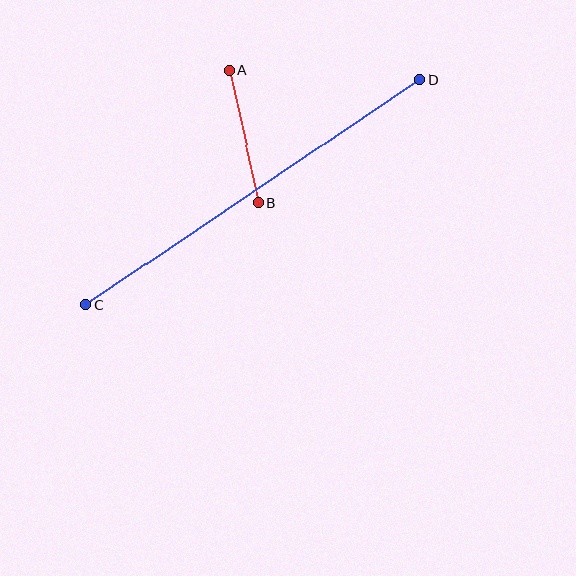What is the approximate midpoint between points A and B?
The midpoint is at approximately (244, 136) pixels.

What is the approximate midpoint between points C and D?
The midpoint is at approximately (252, 192) pixels.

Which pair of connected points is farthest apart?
Points C and D are farthest apart.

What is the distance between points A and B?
The distance is approximately 136 pixels.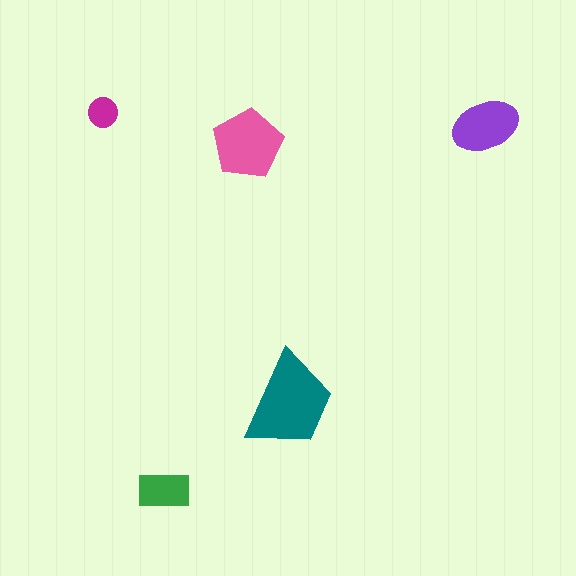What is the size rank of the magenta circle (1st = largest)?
5th.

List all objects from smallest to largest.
The magenta circle, the green rectangle, the purple ellipse, the pink pentagon, the teal trapezoid.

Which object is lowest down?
The green rectangle is bottommost.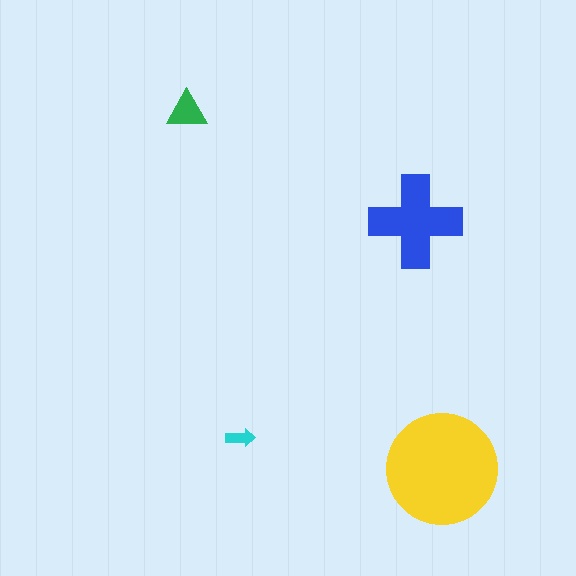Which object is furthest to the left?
The green triangle is leftmost.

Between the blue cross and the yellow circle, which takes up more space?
The yellow circle.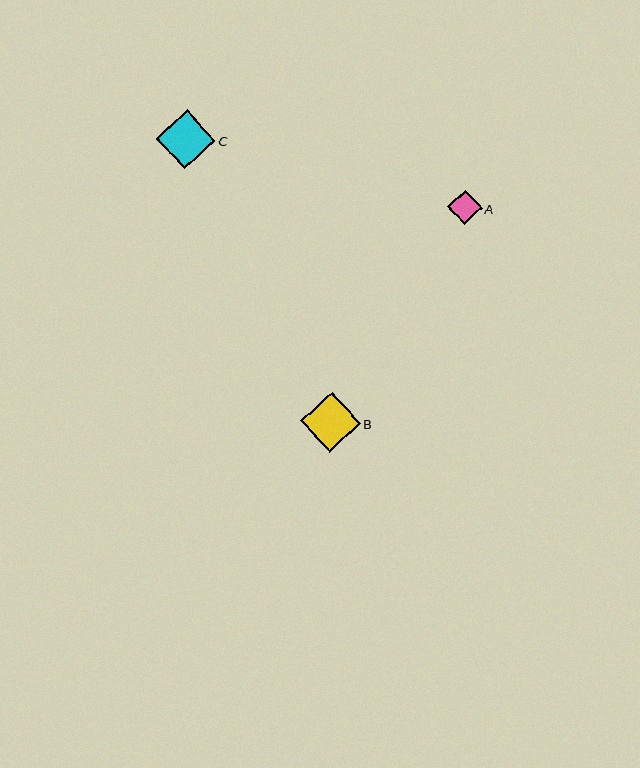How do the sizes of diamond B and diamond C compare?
Diamond B and diamond C are approximately the same size.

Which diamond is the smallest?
Diamond A is the smallest with a size of approximately 34 pixels.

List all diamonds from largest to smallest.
From largest to smallest: B, C, A.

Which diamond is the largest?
Diamond B is the largest with a size of approximately 60 pixels.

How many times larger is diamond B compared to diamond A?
Diamond B is approximately 1.7 times the size of diamond A.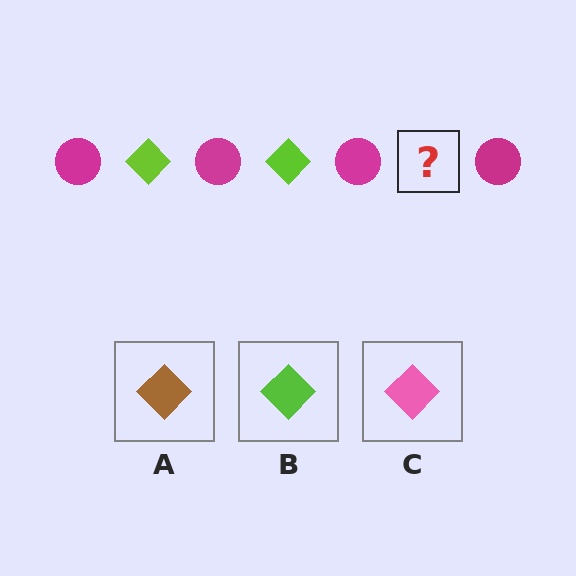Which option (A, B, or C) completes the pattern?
B.